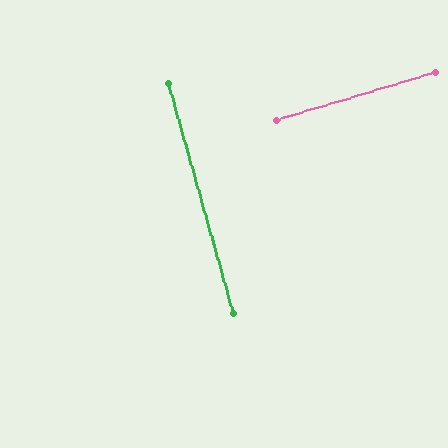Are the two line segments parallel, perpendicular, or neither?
Perpendicular — they meet at approximately 89°.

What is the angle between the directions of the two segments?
Approximately 89 degrees.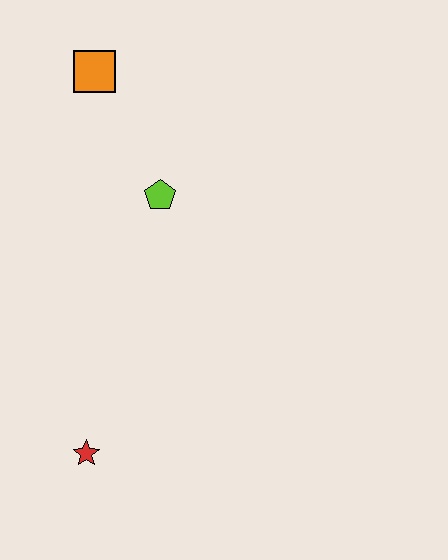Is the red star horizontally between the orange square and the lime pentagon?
No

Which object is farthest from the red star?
The orange square is farthest from the red star.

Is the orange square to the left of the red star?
No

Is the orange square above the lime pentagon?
Yes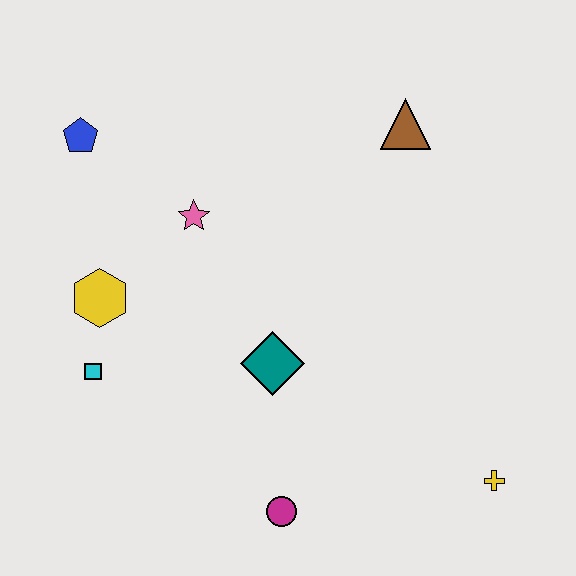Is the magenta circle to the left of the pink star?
No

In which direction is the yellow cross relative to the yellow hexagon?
The yellow cross is to the right of the yellow hexagon.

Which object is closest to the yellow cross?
The magenta circle is closest to the yellow cross.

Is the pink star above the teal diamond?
Yes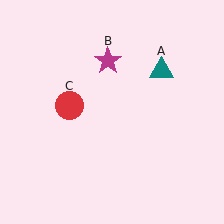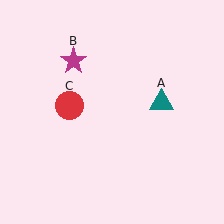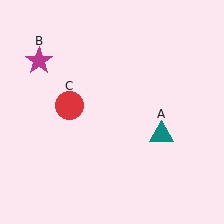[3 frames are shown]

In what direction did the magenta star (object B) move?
The magenta star (object B) moved left.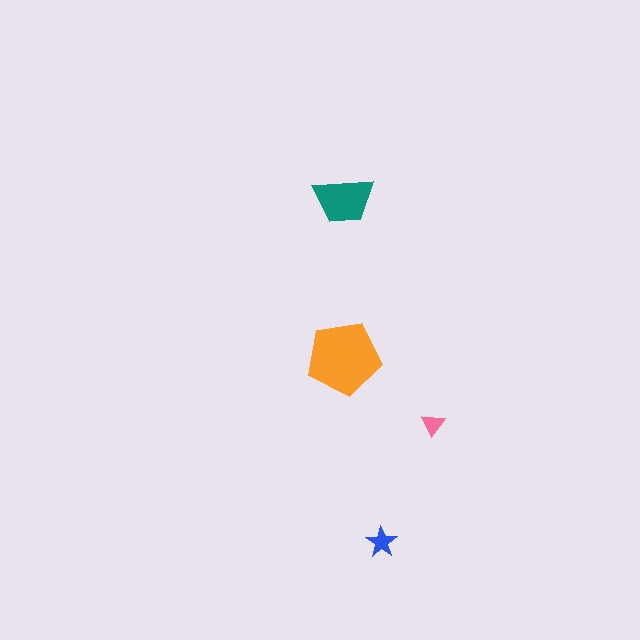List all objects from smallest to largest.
The pink triangle, the blue star, the teal trapezoid, the orange pentagon.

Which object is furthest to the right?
The pink triangle is rightmost.